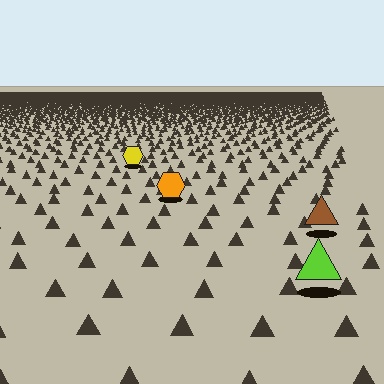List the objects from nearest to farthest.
From nearest to farthest: the lime triangle, the brown triangle, the orange hexagon, the yellow hexagon.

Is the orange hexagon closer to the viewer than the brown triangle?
No. The brown triangle is closer — you can tell from the texture gradient: the ground texture is coarser near it.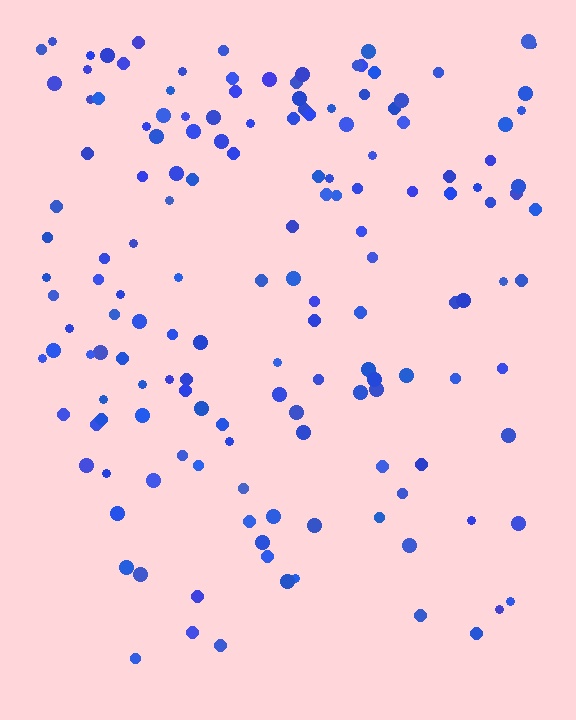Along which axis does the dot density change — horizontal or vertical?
Vertical.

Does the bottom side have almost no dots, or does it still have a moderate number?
Still a moderate number, just noticeably fewer than the top.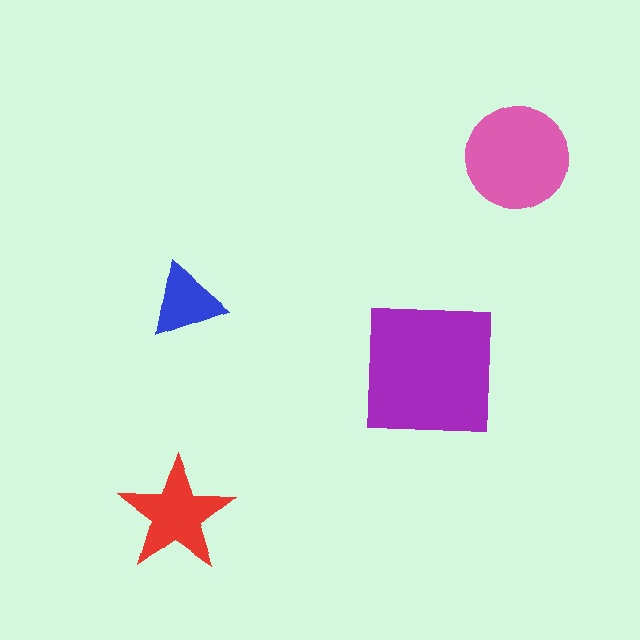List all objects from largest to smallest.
The purple square, the pink circle, the red star, the blue triangle.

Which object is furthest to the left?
The red star is leftmost.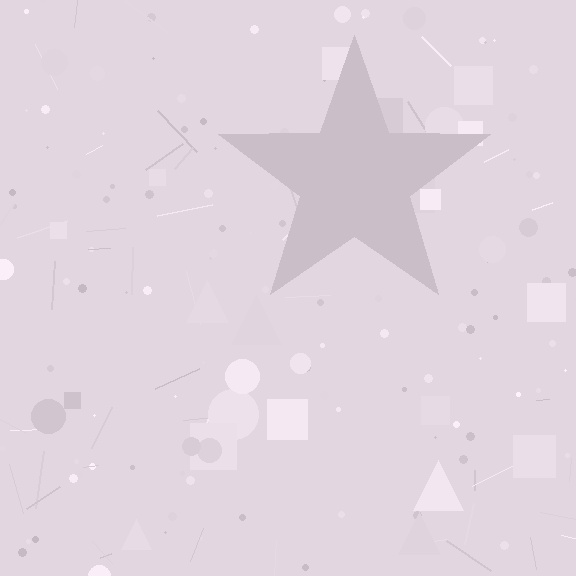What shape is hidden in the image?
A star is hidden in the image.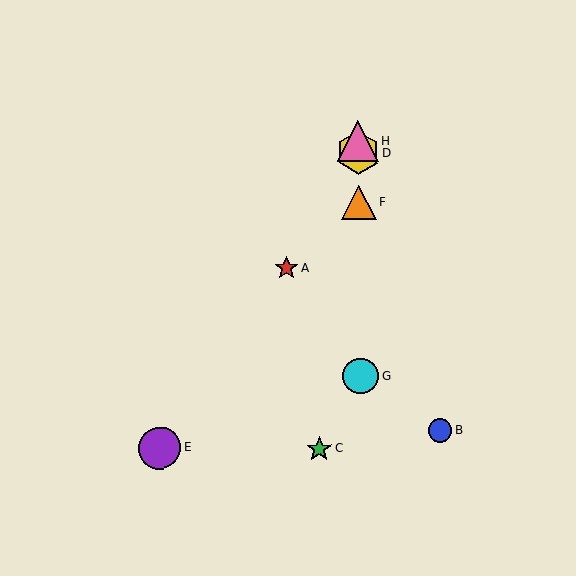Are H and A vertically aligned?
No, H is at x≈358 and A is at x≈286.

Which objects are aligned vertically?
Objects D, F, G, H are aligned vertically.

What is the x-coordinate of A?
Object A is at x≈286.